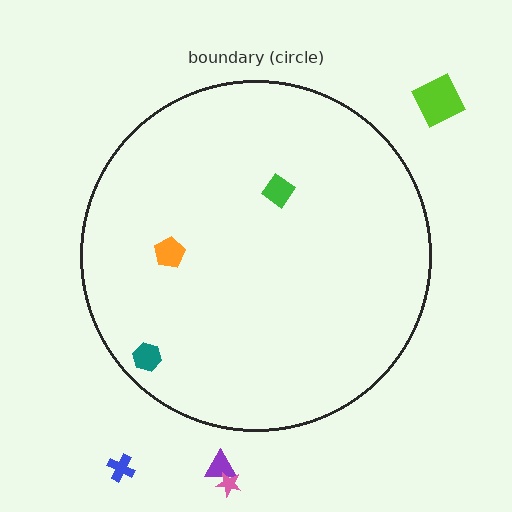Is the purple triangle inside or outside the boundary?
Outside.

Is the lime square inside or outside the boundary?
Outside.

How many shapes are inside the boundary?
3 inside, 4 outside.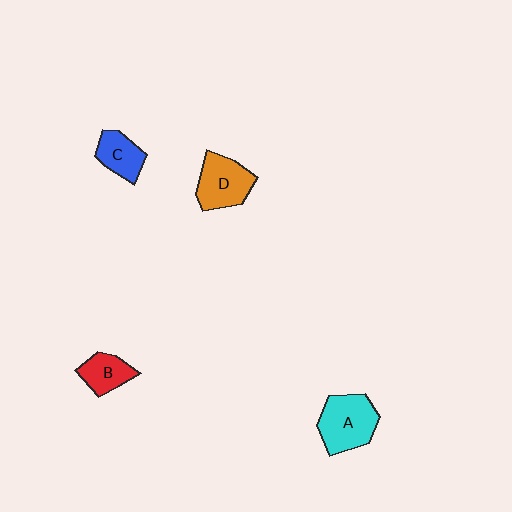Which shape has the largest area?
Shape A (cyan).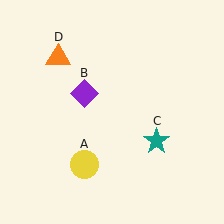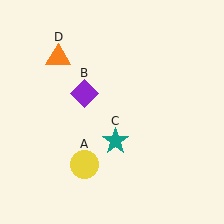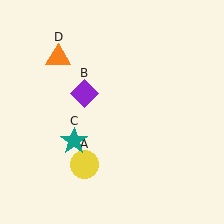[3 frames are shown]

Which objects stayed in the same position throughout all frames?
Yellow circle (object A) and purple diamond (object B) and orange triangle (object D) remained stationary.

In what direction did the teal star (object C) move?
The teal star (object C) moved left.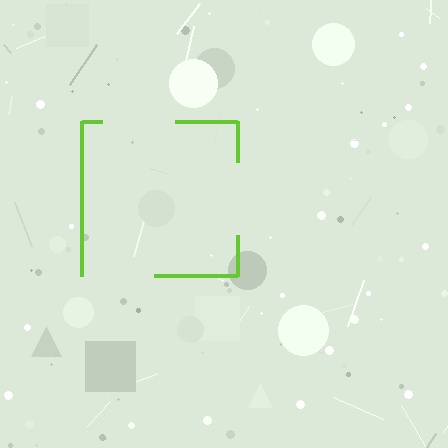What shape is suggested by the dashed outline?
The dashed outline suggests a square.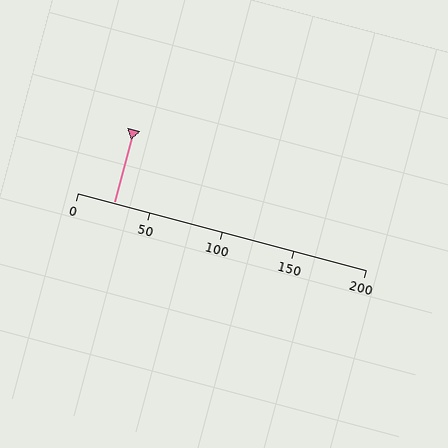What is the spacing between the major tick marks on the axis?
The major ticks are spaced 50 apart.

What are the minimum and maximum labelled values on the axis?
The axis runs from 0 to 200.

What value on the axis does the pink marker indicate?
The marker indicates approximately 25.